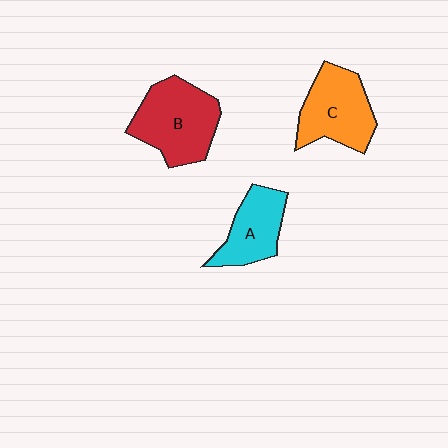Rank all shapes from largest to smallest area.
From largest to smallest: B (red), C (orange), A (cyan).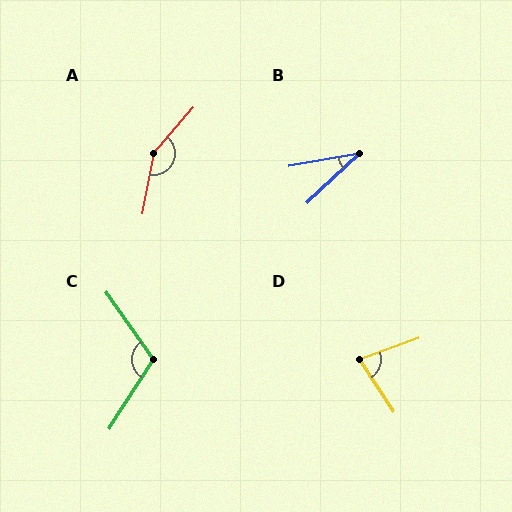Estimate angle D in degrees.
Approximately 76 degrees.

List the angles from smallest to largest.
B (33°), D (76°), C (112°), A (150°).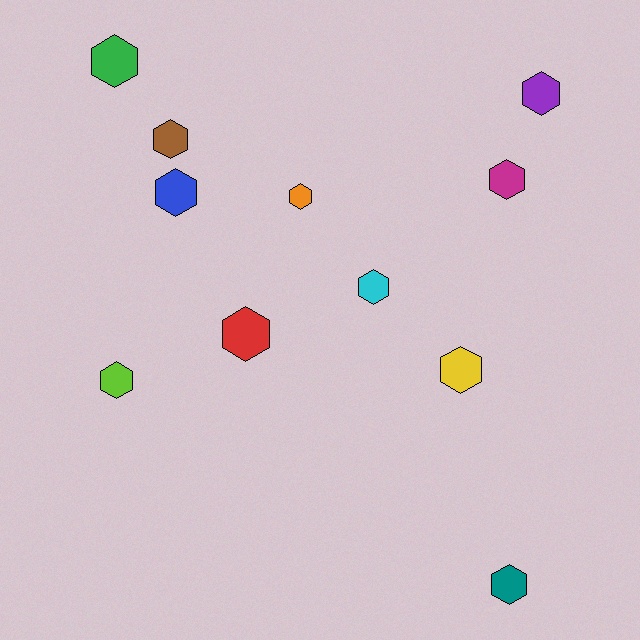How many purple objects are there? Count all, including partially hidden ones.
There is 1 purple object.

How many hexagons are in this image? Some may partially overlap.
There are 11 hexagons.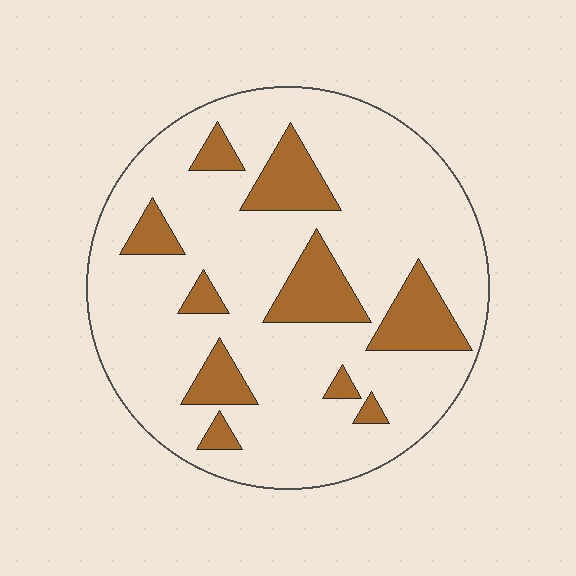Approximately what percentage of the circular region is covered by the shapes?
Approximately 20%.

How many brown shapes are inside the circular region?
10.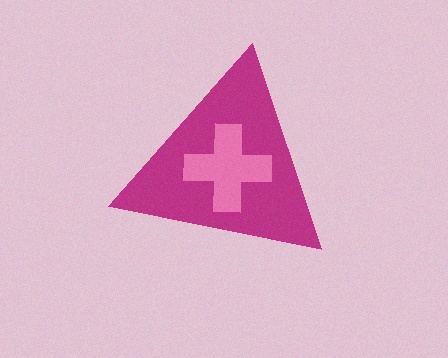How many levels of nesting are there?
2.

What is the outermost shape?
The magenta triangle.